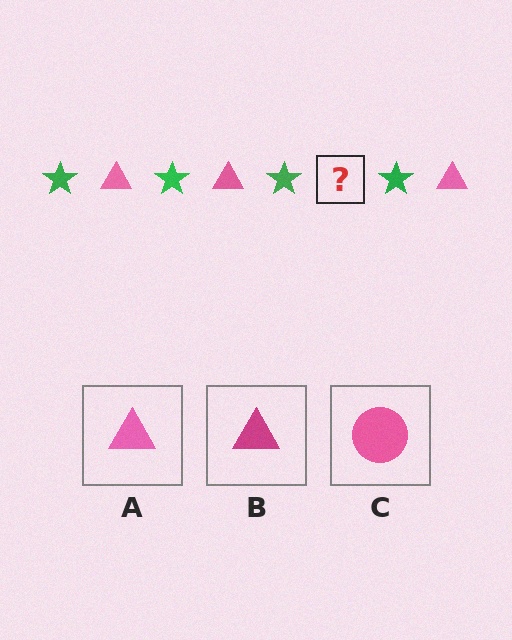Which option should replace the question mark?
Option A.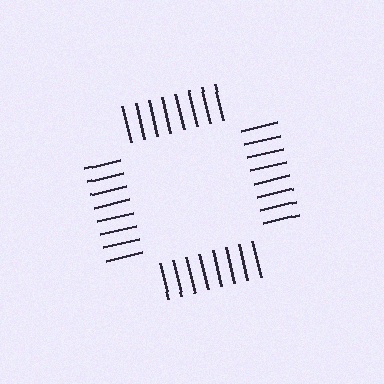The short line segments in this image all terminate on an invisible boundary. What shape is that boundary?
An illusory square — the line segments terminate on its edges but no continuous stroke is drawn.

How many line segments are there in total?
32 — 8 along each of the 4 edges.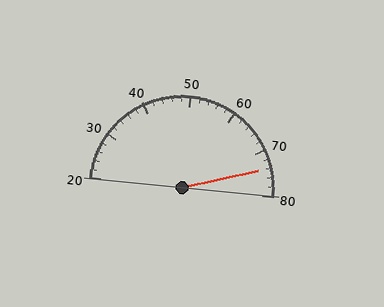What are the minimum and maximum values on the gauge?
The gauge ranges from 20 to 80.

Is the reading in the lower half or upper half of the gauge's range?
The reading is in the upper half of the range (20 to 80).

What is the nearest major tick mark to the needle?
The nearest major tick mark is 70.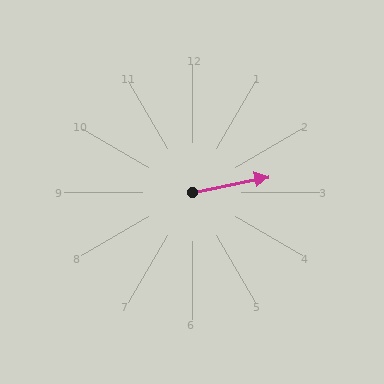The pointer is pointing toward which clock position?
Roughly 3 o'clock.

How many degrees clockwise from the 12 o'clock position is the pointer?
Approximately 78 degrees.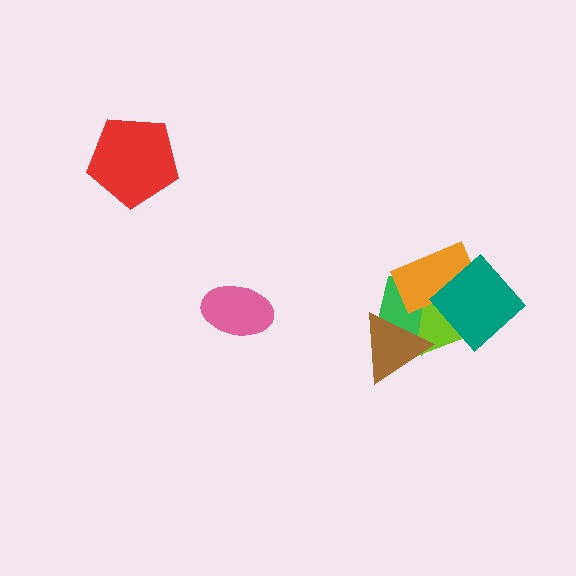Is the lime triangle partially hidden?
Yes, it is partially covered by another shape.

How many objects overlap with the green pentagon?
4 objects overlap with the green pentagon.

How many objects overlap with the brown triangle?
2 objects overlap with the brown triangle.